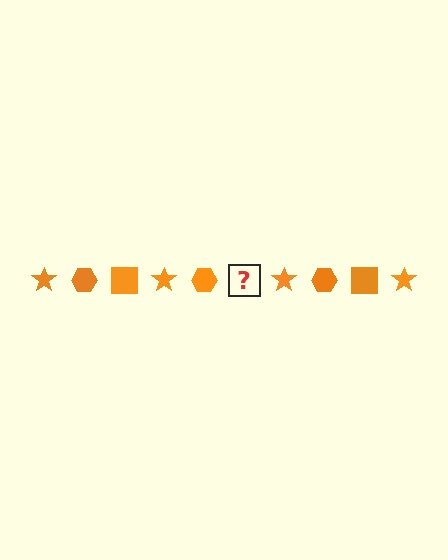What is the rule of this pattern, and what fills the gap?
The rule is that the pattern cycles through star, hexagon, square shapes in orange. The gap should be filled with an orange square.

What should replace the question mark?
The question mark should be replaced with an orange square.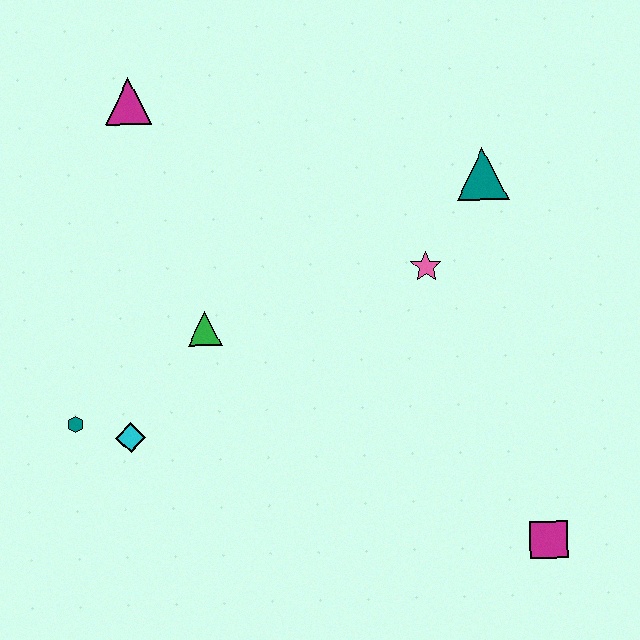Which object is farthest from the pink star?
The teal hexagon is farthest from the pink star.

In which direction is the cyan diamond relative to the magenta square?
The cyan diamond is to the left of the magenta square.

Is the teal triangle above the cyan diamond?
Yes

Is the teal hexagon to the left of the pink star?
Yes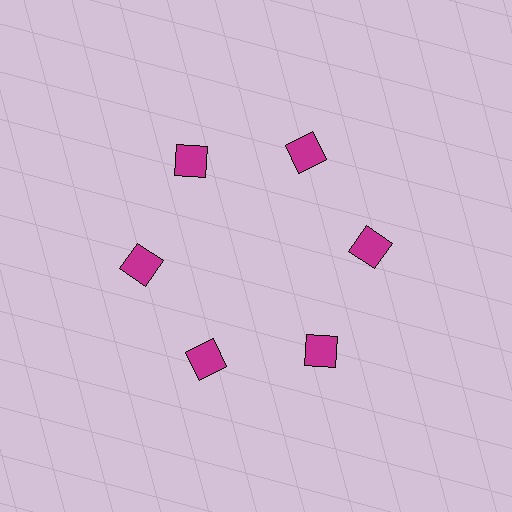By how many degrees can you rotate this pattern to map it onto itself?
The pattern maps onto itself every 60 degrees of rotation.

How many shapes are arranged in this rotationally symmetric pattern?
There are 6 shapes, arranged in 6 groups of 1.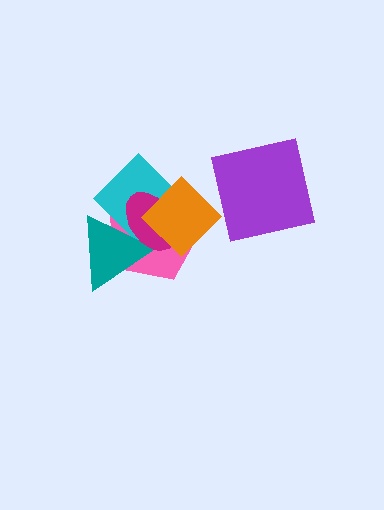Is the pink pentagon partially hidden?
Yes, it is partially covered by another shape.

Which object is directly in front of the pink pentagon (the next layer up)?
The cyan diamond is directly in front of the pink pentagon.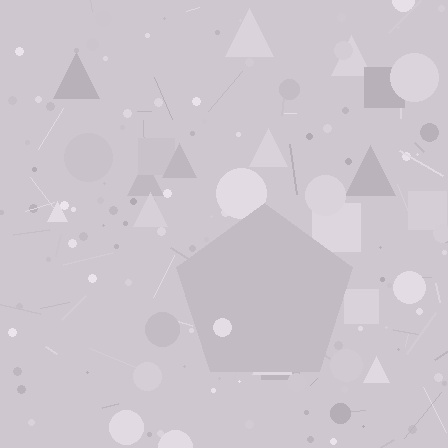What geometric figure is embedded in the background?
A pentagon is embedded in the background.